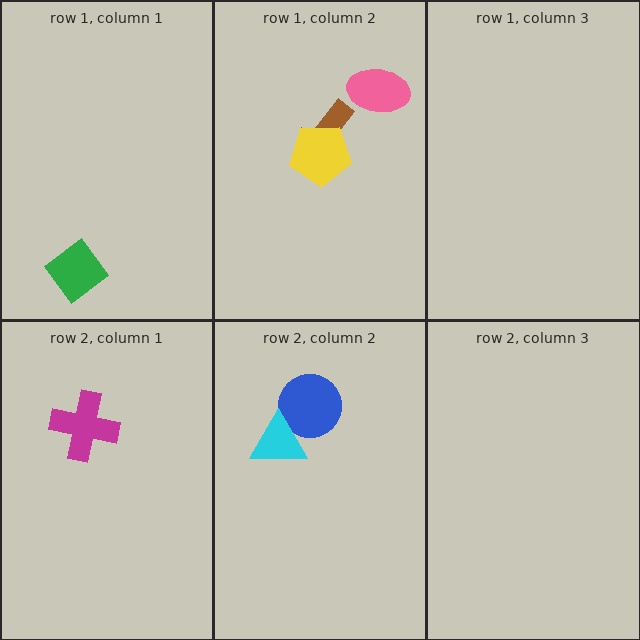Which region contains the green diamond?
The row 1, column 1 region.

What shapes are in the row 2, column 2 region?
The blue circle, the cyan triangle.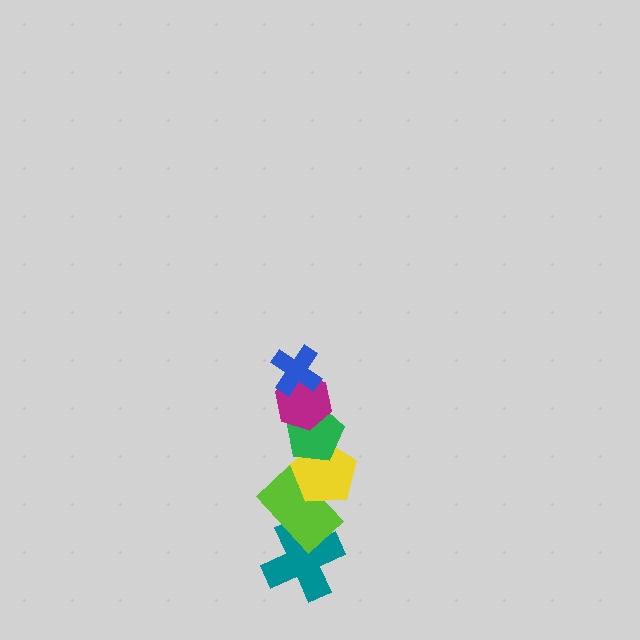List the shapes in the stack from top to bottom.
From top to bottom: the blue cross, the magenta hexagon, the green pentagon, the yellow pentagon, the lime rectangle, the teal cross.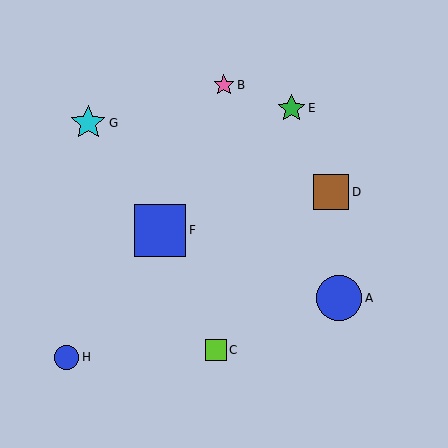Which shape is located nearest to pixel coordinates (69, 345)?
The blue circle (labeled H) at (66, 357) is nearest to that location.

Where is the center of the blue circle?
The center of the blue circle is at (339, 298).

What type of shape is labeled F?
Shape F is a blue square.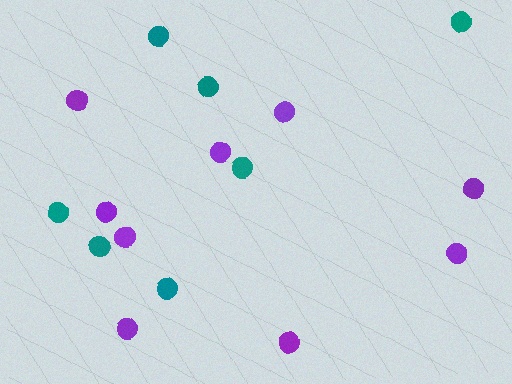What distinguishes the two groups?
There are 2 groups: one group of teal circles (7) and one group of purple circles (9).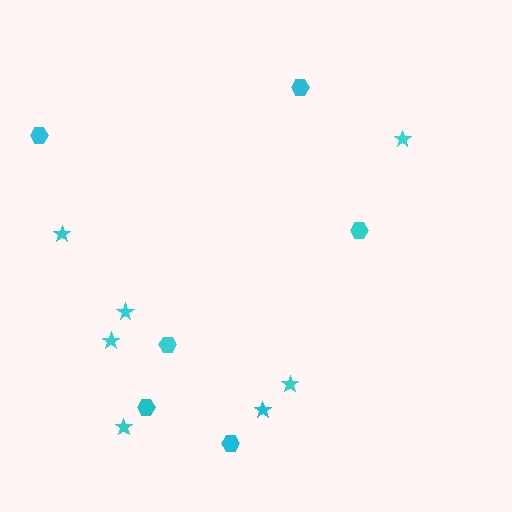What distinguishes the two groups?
There are 2 groups: one group of stars (7) and one group of hexagons (6).